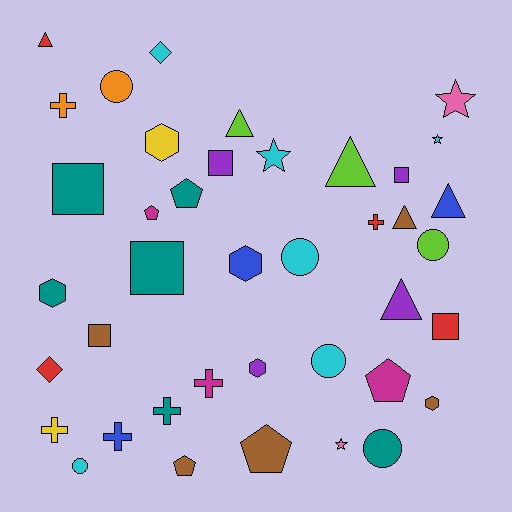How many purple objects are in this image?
There are 4 purple objects.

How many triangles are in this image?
There are 6 triangles.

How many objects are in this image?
There are 40 objects.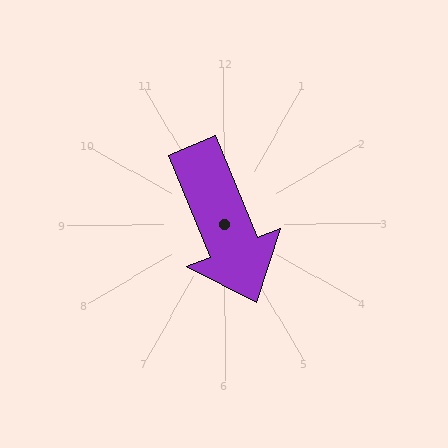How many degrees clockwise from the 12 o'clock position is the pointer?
Approximately 158 degrees.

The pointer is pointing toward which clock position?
Roughly 5 o'clock.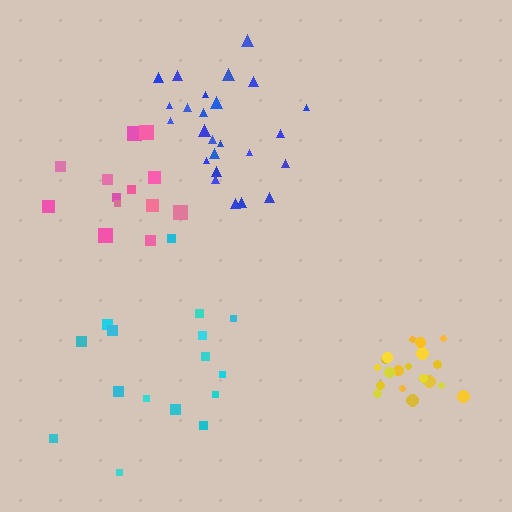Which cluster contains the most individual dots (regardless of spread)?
Blue (25).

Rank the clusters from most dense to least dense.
yellow, pink, blue, cyan.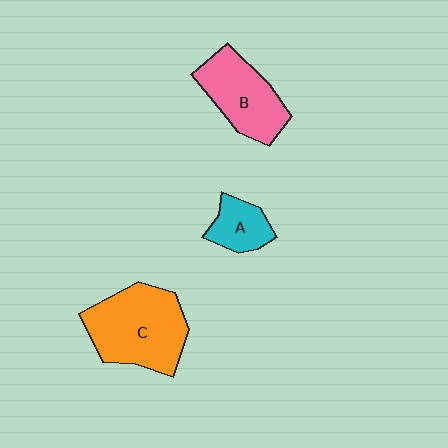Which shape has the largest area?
Shape C (orange).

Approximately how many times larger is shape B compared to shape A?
Approximately 1.9 times.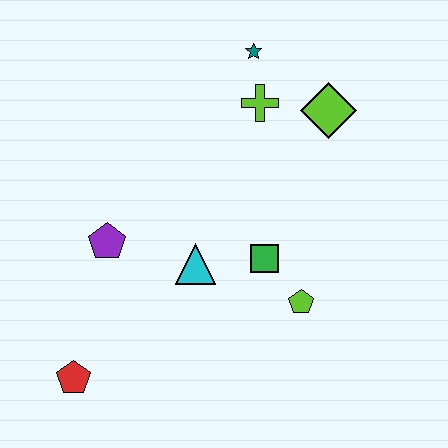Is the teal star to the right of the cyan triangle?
Yes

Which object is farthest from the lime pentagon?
The teal star is farthest from the lime pentagon.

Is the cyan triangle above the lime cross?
No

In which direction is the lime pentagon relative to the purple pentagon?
The lime pentagon is to the right of the purple pentagon.